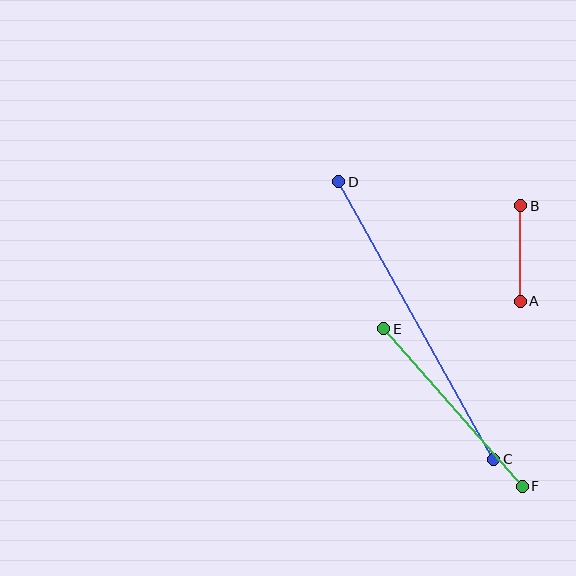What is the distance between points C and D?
The distance is approximately 318 pixels.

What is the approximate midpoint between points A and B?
The midpoint is at approximately (521, 253) pixels.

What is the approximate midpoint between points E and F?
The midpoint is at approximately (453, 408) pixels.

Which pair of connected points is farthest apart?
Points C and D are farthest apart.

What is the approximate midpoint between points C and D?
The midpoint is at approximately (416, 320) pixels.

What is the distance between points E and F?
The distance is approximately 210 pixels.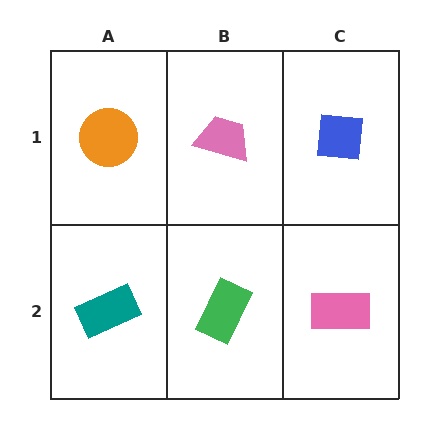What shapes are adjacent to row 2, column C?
A blue square (row 1, column C), a green rectangle (row 2, column B).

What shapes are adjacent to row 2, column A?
An orange circle (row 1, column A), a green rectangle (row 2, column B).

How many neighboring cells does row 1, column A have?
2.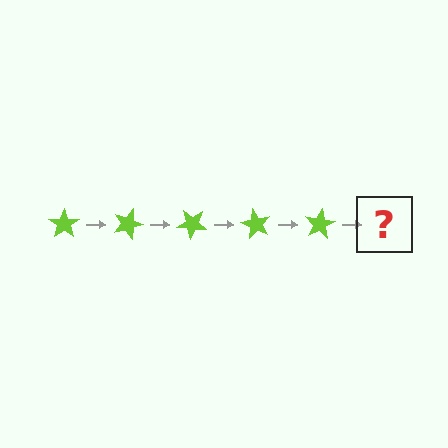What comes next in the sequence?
The next element should be a lime star rotated 100 degrees.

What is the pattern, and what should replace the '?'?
The pattern is that the star rotates 20 degrees each step. The '?' should be a lime star rotated 100 degrees.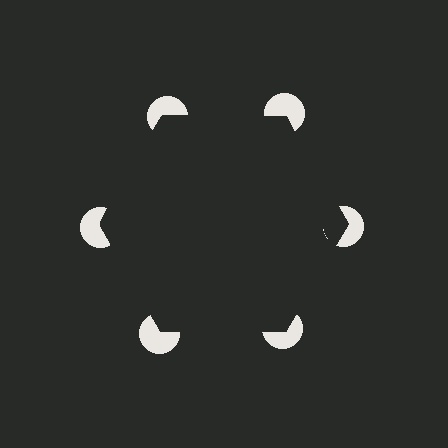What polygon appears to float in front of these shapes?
An illusory hexagon — its edges are inferred from the aligned wedge cuts in the pac-man discs, not physically drawn.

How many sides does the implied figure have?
6 sides.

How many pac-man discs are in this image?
There are 6 — one at each vertex of the illusory hexagon.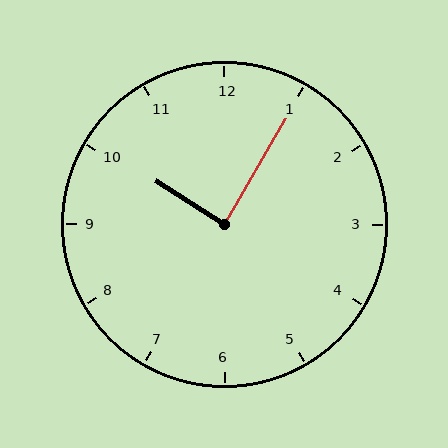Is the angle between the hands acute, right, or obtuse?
It is right.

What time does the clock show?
10:05.